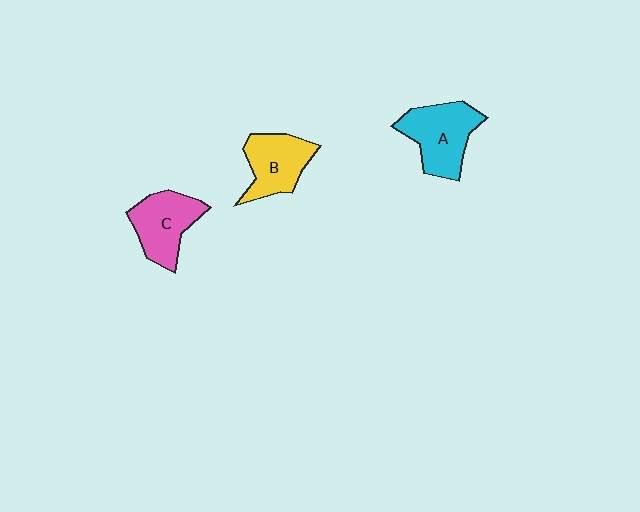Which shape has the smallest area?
Shape B (yellow).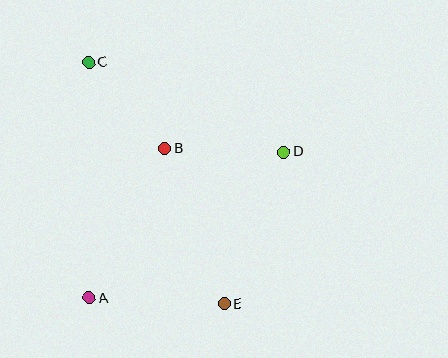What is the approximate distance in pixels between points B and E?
The distance between B and E is approximately 167 pixels.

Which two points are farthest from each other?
Points C and E are farthest from each other.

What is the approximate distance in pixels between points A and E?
The distance between A and E is approximately 135 pixels.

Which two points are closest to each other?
Points B and C are closest to each other.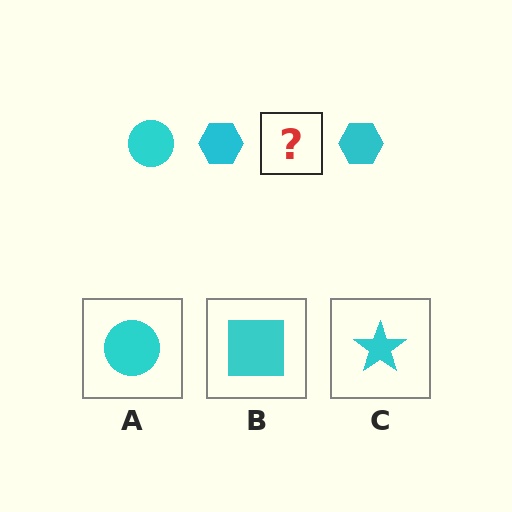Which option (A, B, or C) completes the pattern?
A.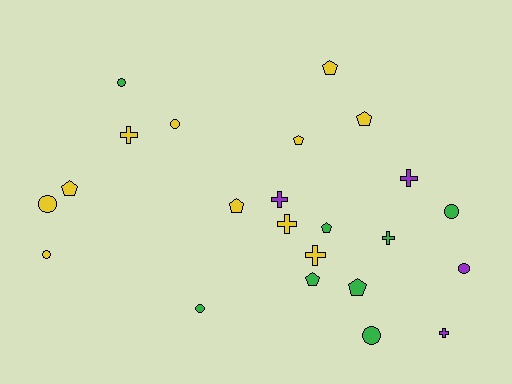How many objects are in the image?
There are 23 objects.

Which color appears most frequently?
Yellow, with 11 objects.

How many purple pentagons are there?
There are no purple pentagons.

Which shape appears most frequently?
Pentagon, with 8 objects.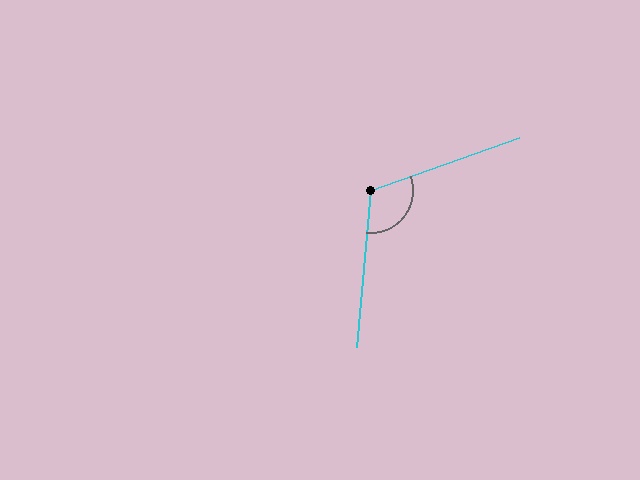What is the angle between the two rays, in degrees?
Approximately 115 degrees.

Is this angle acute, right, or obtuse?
It is obtuse.